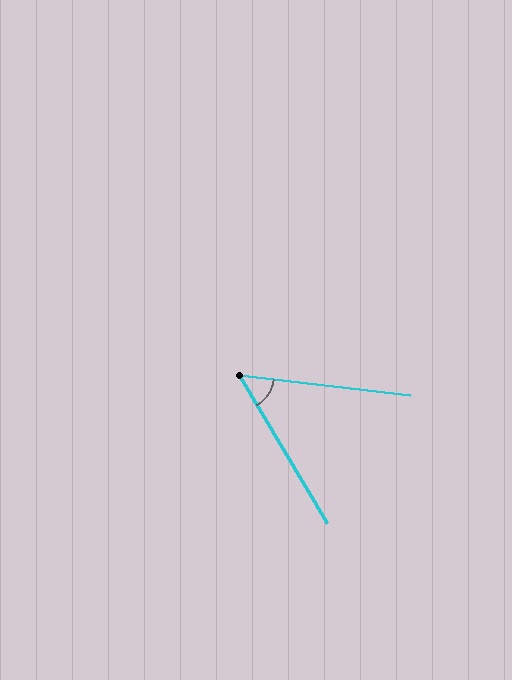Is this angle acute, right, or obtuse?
It is acute.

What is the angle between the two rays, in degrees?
Approximately 53 degrees.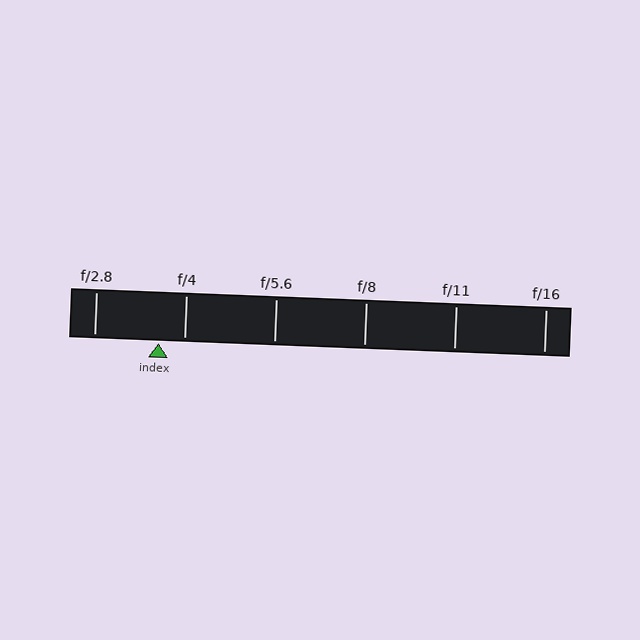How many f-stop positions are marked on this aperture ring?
There are 6 f-stop positions marked.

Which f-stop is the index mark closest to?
The index mark is closest to f/4.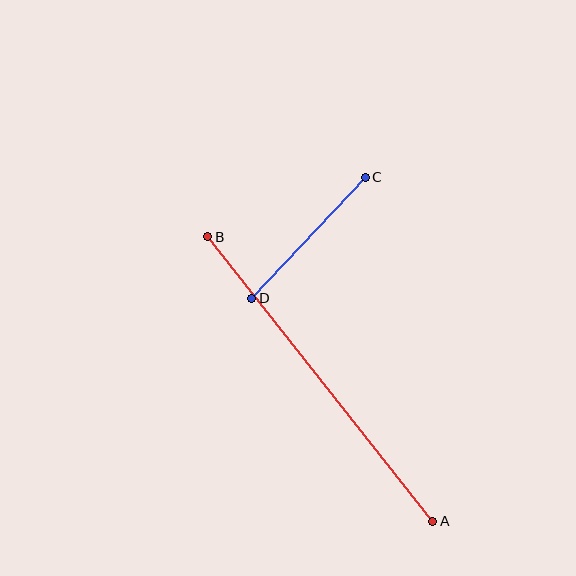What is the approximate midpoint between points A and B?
The midpoint is at approximately (320, 379) pixels.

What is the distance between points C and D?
The distance is approximately 166 pixels.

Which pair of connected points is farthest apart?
Points A and B are farthest apart.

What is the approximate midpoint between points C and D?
The midpoint is at approximately (308, 238) pixels.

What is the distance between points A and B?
The distance is approximately 363 pixels.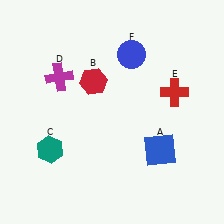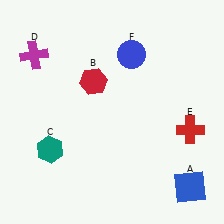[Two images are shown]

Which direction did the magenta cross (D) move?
The magenta cross (D) moved left.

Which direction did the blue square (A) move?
The blue square (A) moved down.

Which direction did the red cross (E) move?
The red cross (E) moved down.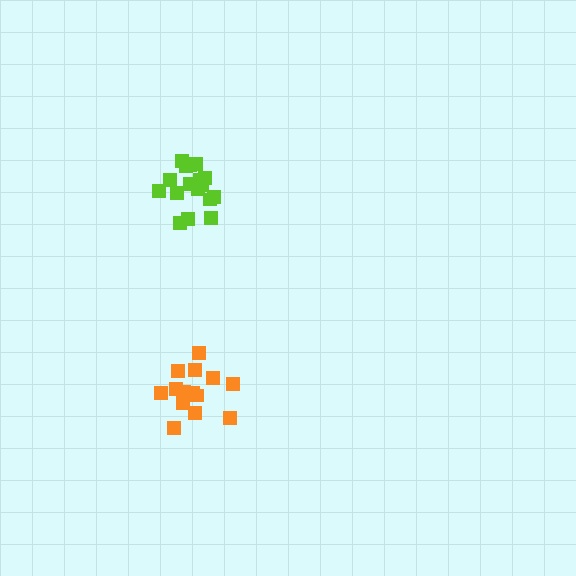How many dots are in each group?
Group 1: 17 dots, Group 2: 14 dots (31 total).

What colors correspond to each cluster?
The clusters are colored: lime, orange.